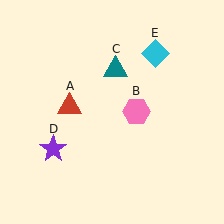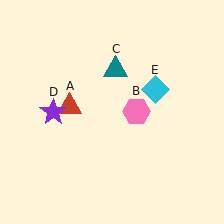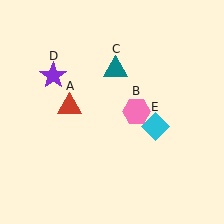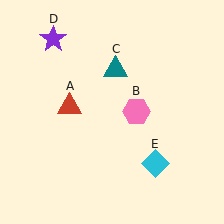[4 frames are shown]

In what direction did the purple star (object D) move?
The purple star (object D) moved up.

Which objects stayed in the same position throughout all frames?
Red triangle (object A) and pink hexagon (object B) and teal triangle (object C) remained stationary.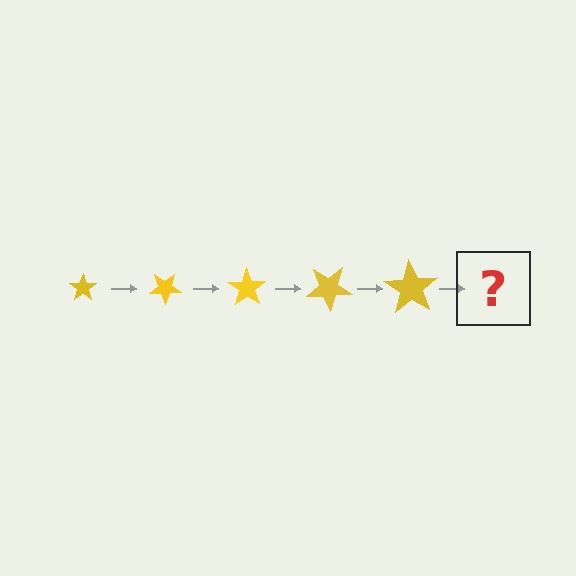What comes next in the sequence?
The next element should be a star, larger than the previous one and rotated 175 degrees from the start.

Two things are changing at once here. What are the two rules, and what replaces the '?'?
The two rules are that the star grows larger each step and it rotates 35 degrees each step. The '?' should be a star, larger than the previous one and rotated 175 degrees from the start.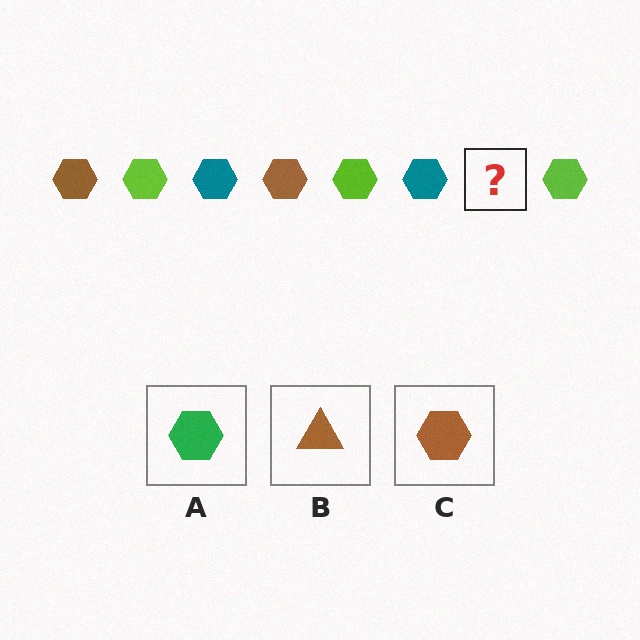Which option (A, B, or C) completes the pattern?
C.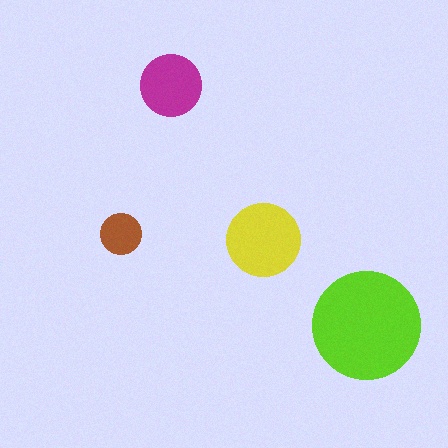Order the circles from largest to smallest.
the lime one, the yellow one, the magenta one, the brown one.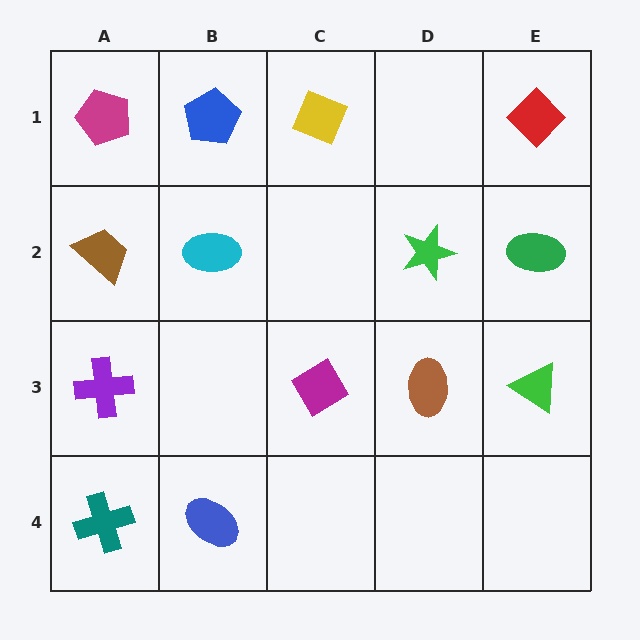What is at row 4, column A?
A teal cross.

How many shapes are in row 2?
4 shapes.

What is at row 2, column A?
A brown trapezoid.